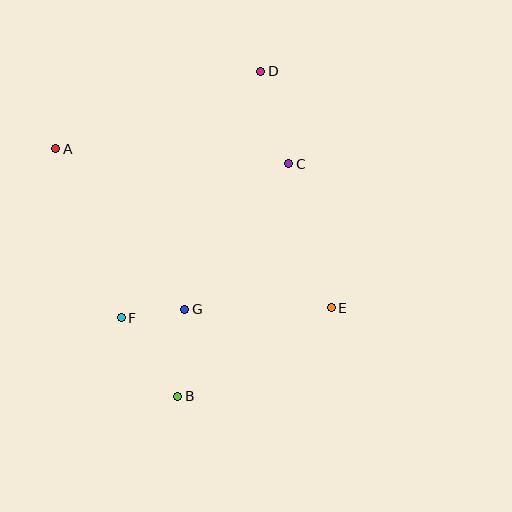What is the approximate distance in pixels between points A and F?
The distance between A and F is approximately 181 pixels.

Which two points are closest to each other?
Points F and G are closest to each other.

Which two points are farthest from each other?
Points B and D are farthest from each other.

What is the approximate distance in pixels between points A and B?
The distance between A and B is approximately 276 pixels.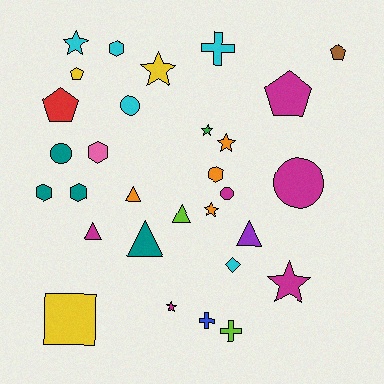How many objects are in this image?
There are 30 objects.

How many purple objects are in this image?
There is 1 purple object.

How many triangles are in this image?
There are 5 triangles.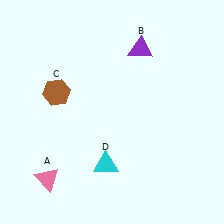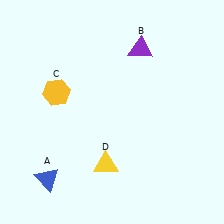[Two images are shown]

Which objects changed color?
A changed from pink to blue. C changed from brown to yellow. D changed from cyan to yellow.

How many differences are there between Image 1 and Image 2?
There are 3 differences between the two images.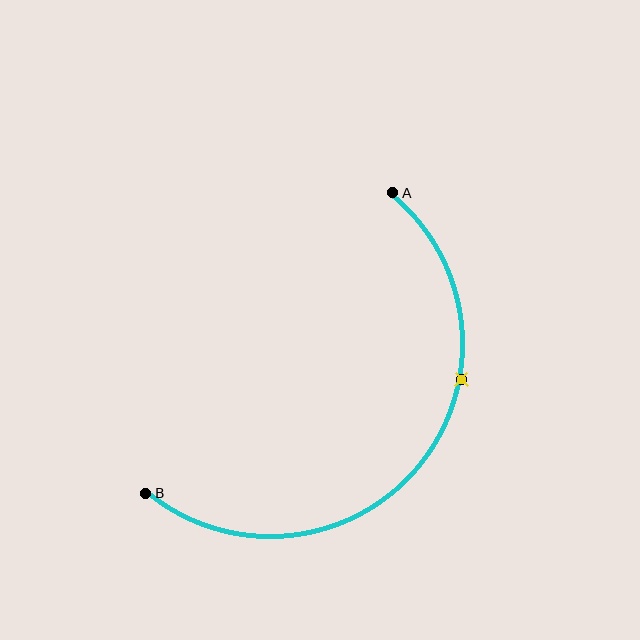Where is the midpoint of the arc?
The arc midpoint is the point on the curve farthest from the straight line joining A and B. It sits below and to the right of that line.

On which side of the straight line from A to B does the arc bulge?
The arc bulges below and to the right of the straight line connecting A and B.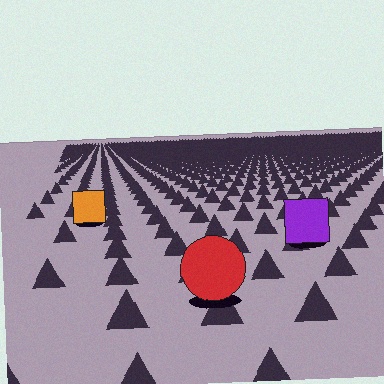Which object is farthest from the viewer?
The orange square is farthest from the viewer. It appears smaller and the ground texture around it is denser.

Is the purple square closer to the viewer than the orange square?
Yes. The purple square is closer — you can tell from the texture gradient: the ground texture is coarser near it.